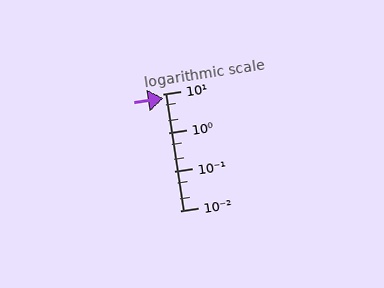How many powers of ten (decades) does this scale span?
The scale spans 3 decades, from 0.01 to 10.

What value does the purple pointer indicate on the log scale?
The pointer indicates approximately 7.6.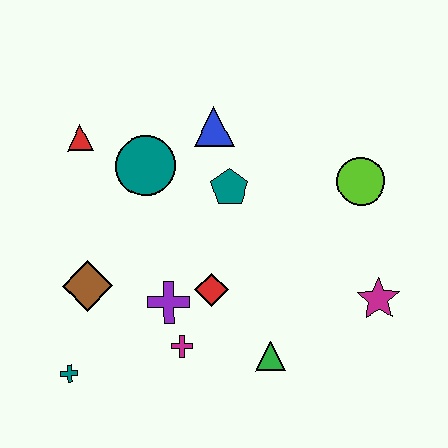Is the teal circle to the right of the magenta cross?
No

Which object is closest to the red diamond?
The purple cross is closest to the red diamond.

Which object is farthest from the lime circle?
The teal cross is farthest from the lime circle.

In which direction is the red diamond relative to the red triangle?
The red diamond is below the red triangle.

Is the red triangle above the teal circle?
Yes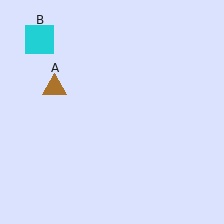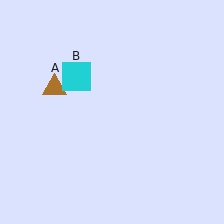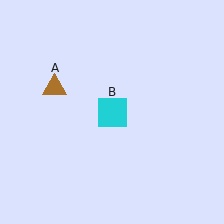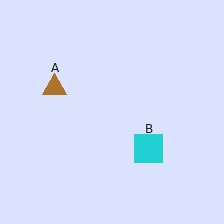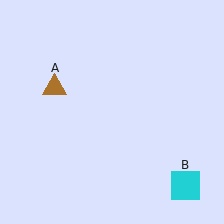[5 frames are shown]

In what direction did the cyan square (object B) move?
The cyan square (object B) moved down and to the right.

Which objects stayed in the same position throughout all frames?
Brown triangle (object A) remained stationary.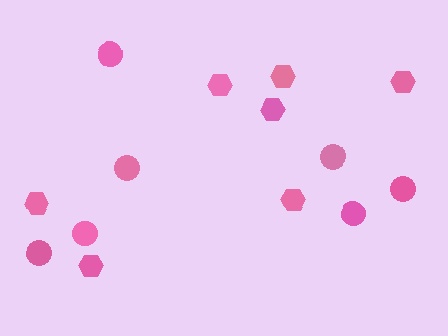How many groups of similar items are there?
There are 2 groups: one group of hexagons (7) and one group of circles (7).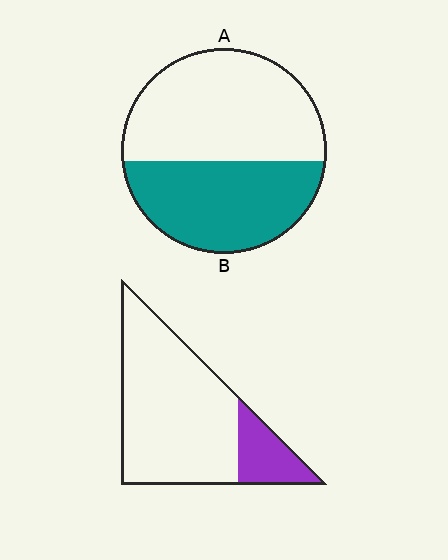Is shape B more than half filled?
No.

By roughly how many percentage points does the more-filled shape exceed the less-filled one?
By roughly 25 percentage points (A over B).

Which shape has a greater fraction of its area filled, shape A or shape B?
Shape A.